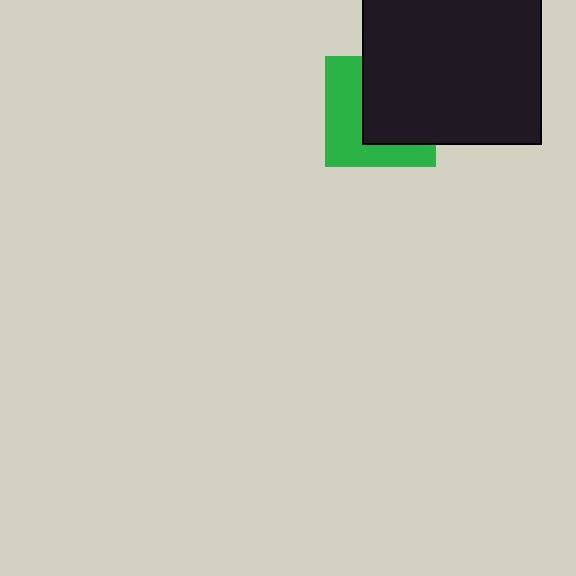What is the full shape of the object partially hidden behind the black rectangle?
The partially hidden object is a green square.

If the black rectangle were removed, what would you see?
You would see the complete green square.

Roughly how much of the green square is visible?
About half of it is visible (roughly 46%).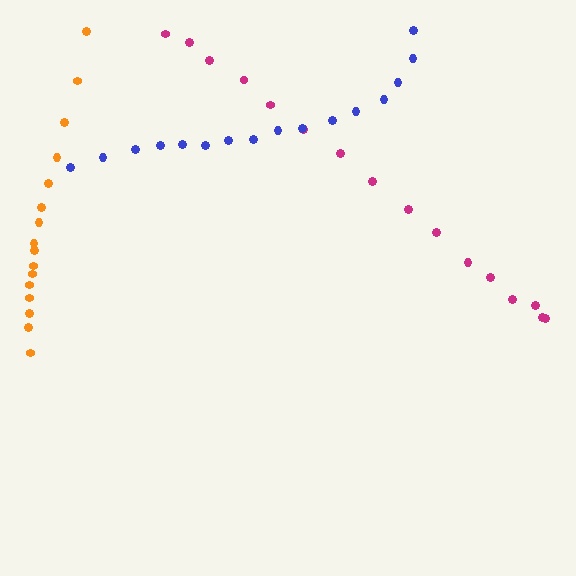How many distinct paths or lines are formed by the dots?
There are 3 distinct paths.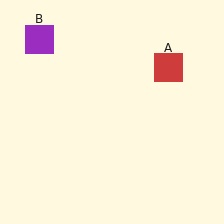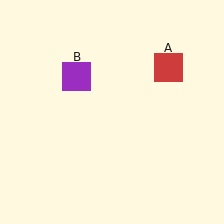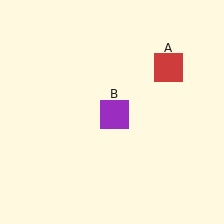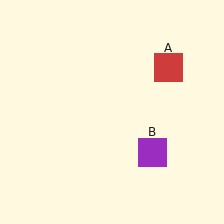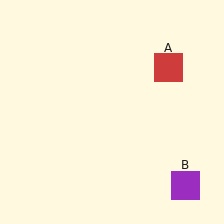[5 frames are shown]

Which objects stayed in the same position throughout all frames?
Red square (object A) remained stationary.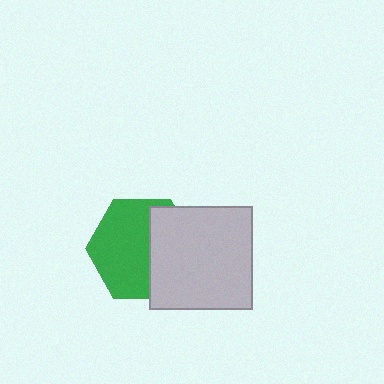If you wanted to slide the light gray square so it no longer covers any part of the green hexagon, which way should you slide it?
Slide it right — that is the most direct way to separate the two shapes.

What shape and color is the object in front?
The object in front is a light gray square.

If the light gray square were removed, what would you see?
You would see the complete green hexagon.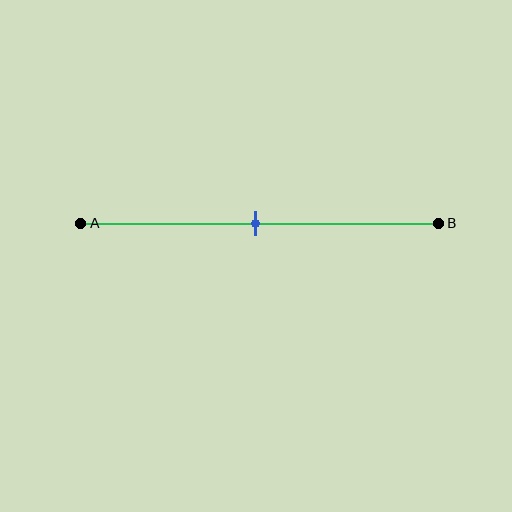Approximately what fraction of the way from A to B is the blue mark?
The blue mark is approximately 50% of the way from A to B.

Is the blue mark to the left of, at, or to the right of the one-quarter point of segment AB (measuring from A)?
The blue mark is to the right of the one-quarter point of segment AB.